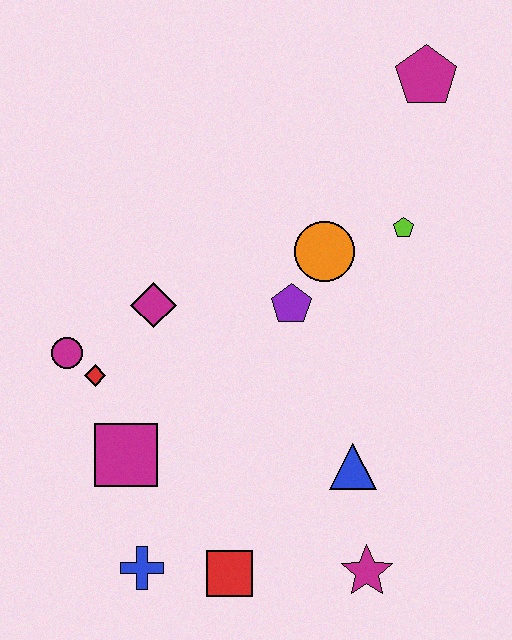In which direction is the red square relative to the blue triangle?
The red square is to the left of the blue triangle.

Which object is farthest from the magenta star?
The magenta pentagon is farthest from the magenta star.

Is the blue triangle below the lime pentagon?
Yes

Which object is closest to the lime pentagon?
The orange circle is closest to the lime pentagon.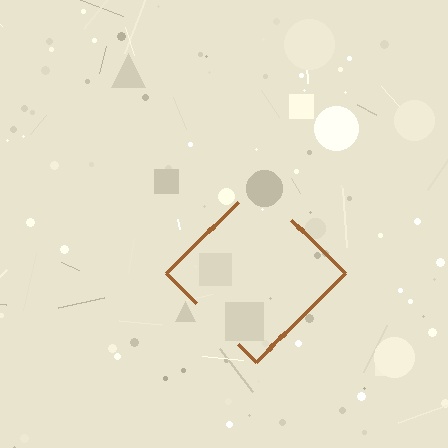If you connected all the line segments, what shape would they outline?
They would outline a diamond.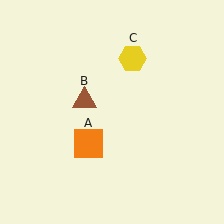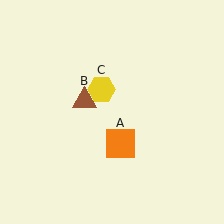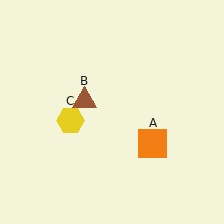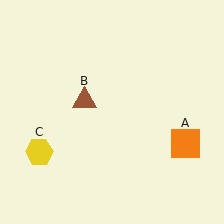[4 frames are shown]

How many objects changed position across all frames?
2 objects changed position: orange square (object A), yellow hexagon (object C).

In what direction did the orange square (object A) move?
The orange square (object A) moved right.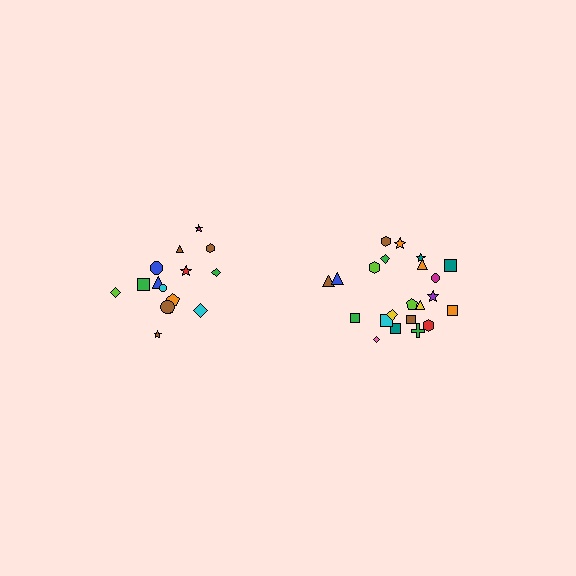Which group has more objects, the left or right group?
The right group.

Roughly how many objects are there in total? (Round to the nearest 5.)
Roughly 35 objects in total.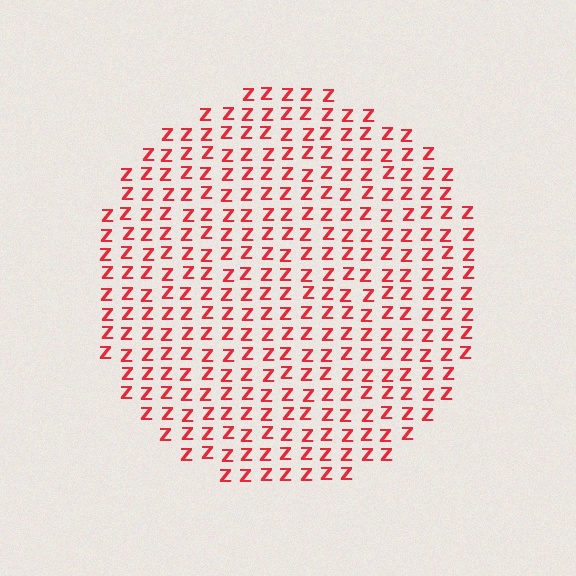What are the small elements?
The small elements are letter Z's.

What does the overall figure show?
The overall figure shows a circle.